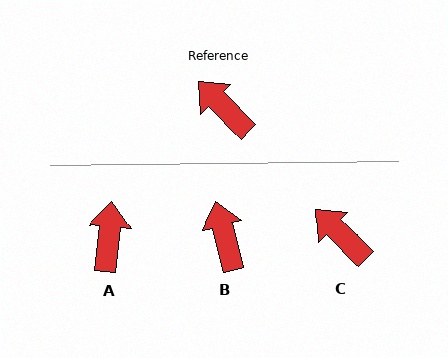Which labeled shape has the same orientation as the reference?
C.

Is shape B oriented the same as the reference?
No, it is off by about 30 degrees.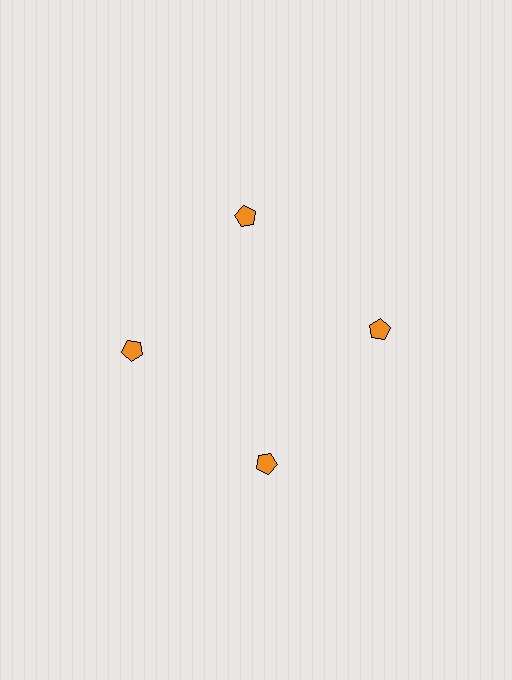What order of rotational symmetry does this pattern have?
This pattern has 4-fold rotational symmetry.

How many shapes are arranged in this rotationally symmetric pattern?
There are 4 shapes, arranged in 4 groups of 1.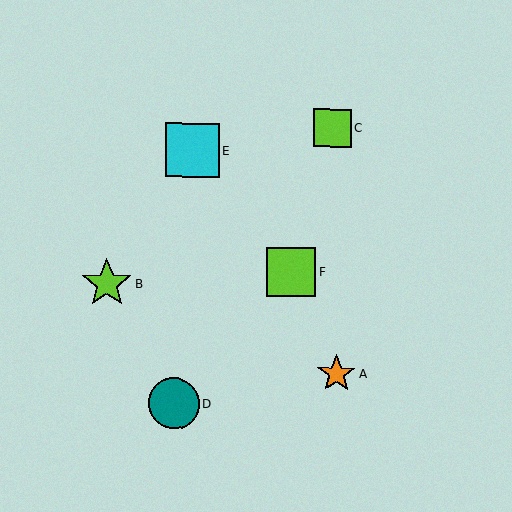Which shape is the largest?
The cyan square (labeled E) is the largest.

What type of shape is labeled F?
Shape F is a lime square.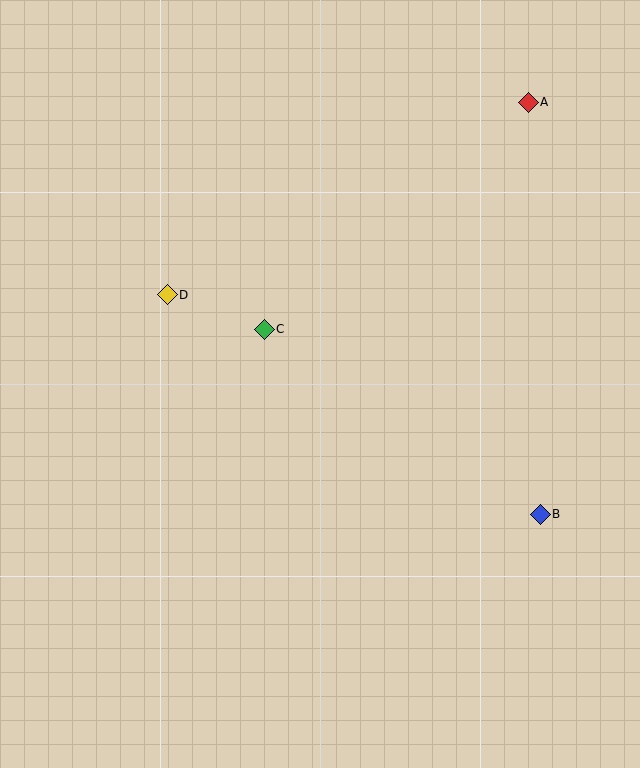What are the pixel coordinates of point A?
Point A is at (528, 102).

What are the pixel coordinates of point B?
Point B is at (540, 514).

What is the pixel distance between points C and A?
The distance between C and A is 348 pixels.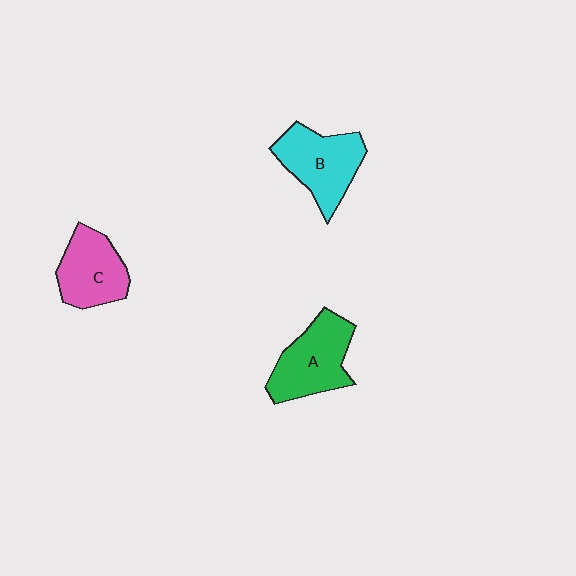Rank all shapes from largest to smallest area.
From largest to smallest: A (green), B (cyan), C (pink).